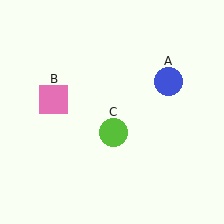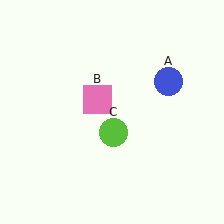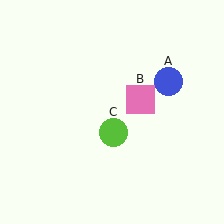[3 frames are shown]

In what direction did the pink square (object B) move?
The pink square (object B) moved right.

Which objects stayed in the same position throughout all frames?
Blue circle (object A) and lime circle (object C) remained stationary.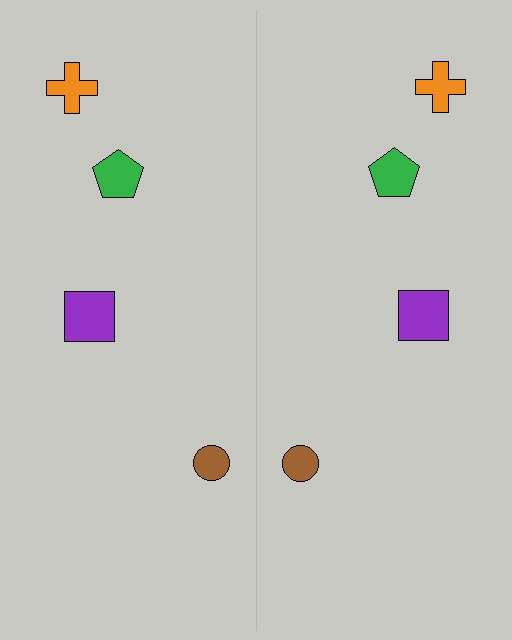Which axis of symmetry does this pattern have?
The pattern has a vertical axis of symmetry running through the center of the image.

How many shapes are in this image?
There are 8 shapes in this image.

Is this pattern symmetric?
Yes, this pattern has bilateral (reflection) symmetry.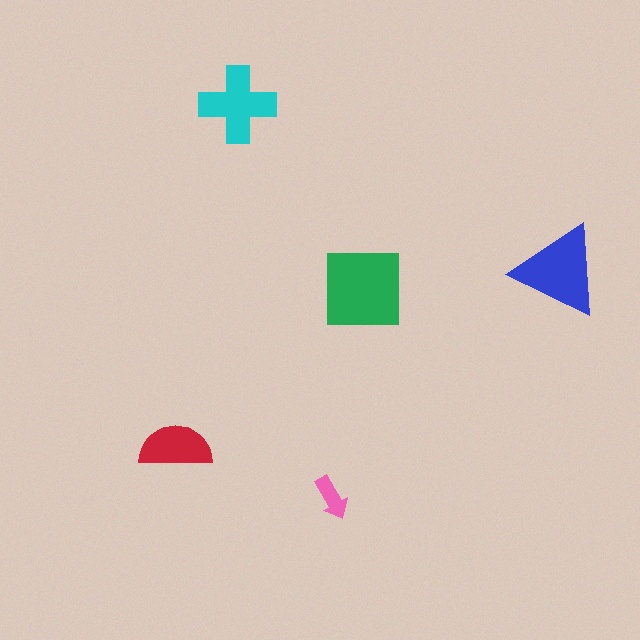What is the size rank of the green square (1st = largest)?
1st.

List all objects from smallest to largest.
The pink arrow, the red semicircle, the cyan cross, the blue triangle, the green square.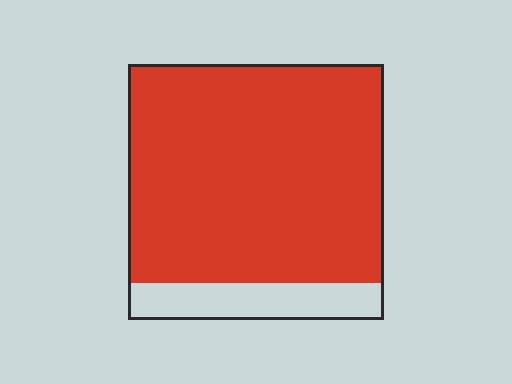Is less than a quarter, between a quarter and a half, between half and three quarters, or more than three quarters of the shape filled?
More than three quarters.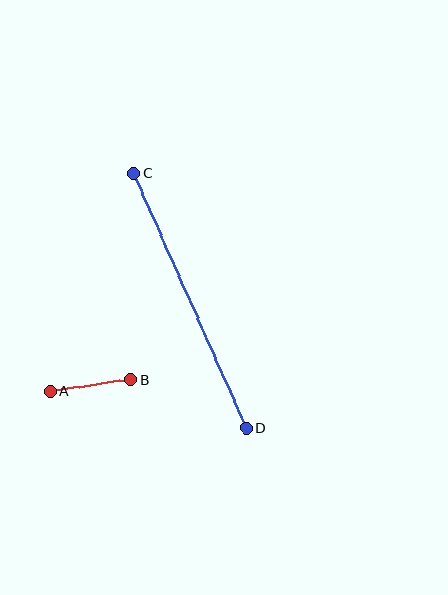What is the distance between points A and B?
The distance is approximately 81 pixels.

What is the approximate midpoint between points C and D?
The midpoint is at approximately (190, 300) pixels.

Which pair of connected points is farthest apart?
Points C and D are farthest apart.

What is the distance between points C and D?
The distance is approximately 279 pixels.